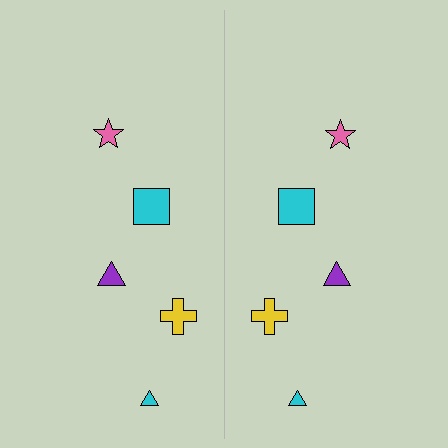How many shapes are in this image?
There are 10 shapes in this image.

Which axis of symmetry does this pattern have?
The pattern has a vertical axis of symmetry running through the center of the image.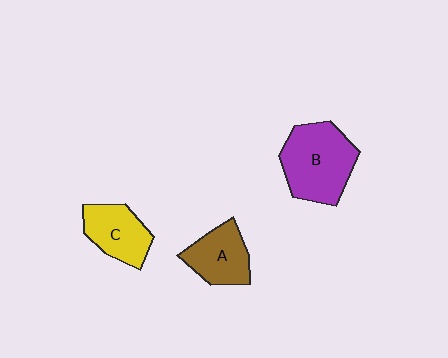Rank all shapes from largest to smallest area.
From largest to smallest: B (purple), A (brown), C (yellow).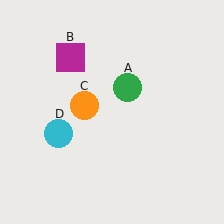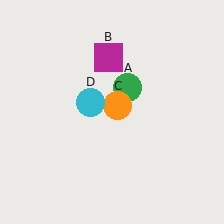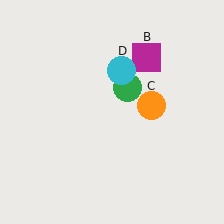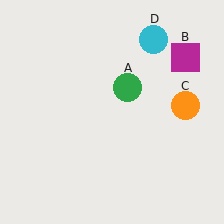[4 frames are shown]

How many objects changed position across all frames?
3 objects changed position: magenta square (object B), orange circle (object C), cyan circle (object D).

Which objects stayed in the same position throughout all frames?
Green circle (object A) remained stationary.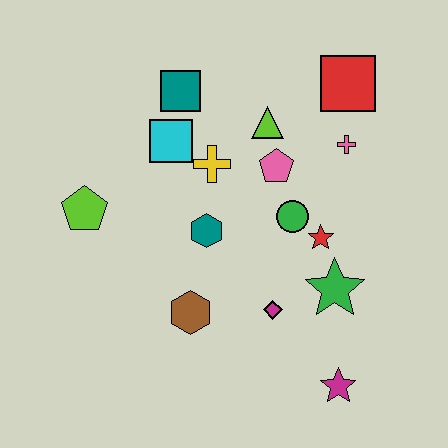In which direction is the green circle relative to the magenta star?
The green circle is above the magenta star.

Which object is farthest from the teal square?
The magenta star is farthest from the teal square.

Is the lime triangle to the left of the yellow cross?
No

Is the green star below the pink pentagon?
Yes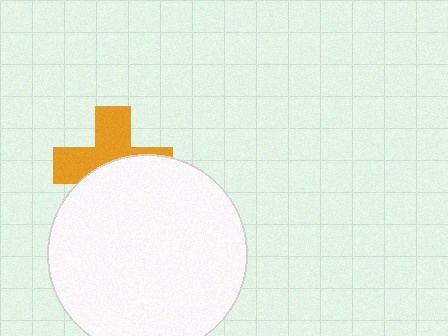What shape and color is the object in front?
The object in front is a white circle.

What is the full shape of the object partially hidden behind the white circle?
The partially hidden object is an orange cross.